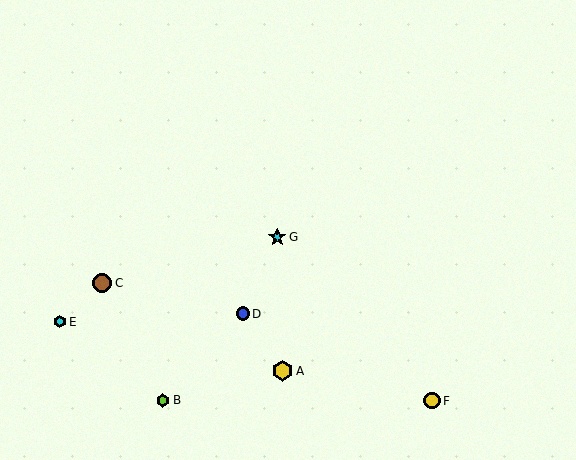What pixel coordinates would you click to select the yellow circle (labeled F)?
Click at (432, 401) to select the yellow circle F.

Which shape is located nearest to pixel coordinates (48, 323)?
The cyan hexagon (labeled E) at (60, 322) is nearest to that location.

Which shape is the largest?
The yellow hexagon (labeled A) is the largest.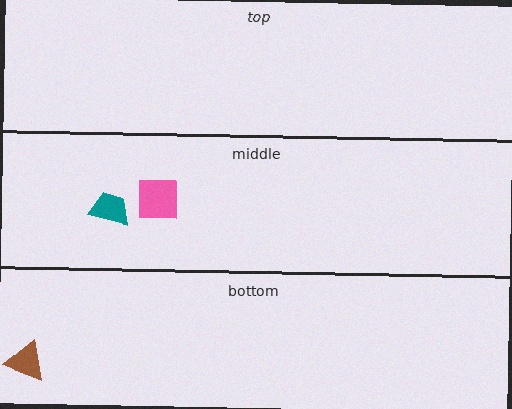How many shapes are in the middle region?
2.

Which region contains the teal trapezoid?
The middle region.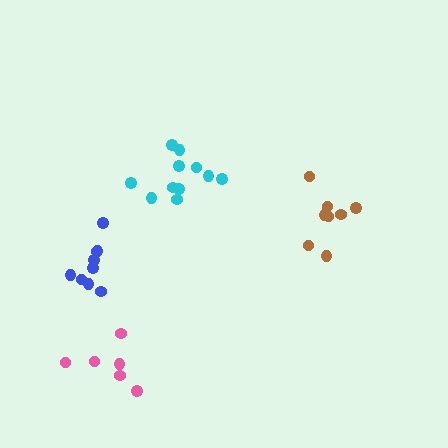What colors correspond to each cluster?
The clusters are colored: blue, cyan, pink, brown.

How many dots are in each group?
Group 1: 9 dots, Group 2: 11 dots, Group 3: 6 dots, Group 4: 8 dots (34 total).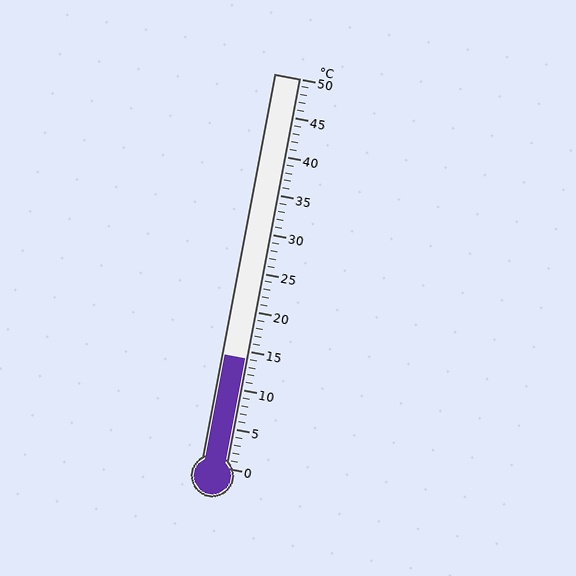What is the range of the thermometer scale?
The thermometer scale ranges from 0°C to 50°C.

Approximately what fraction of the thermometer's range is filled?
The thermometer is filled to approximately 30% of its range.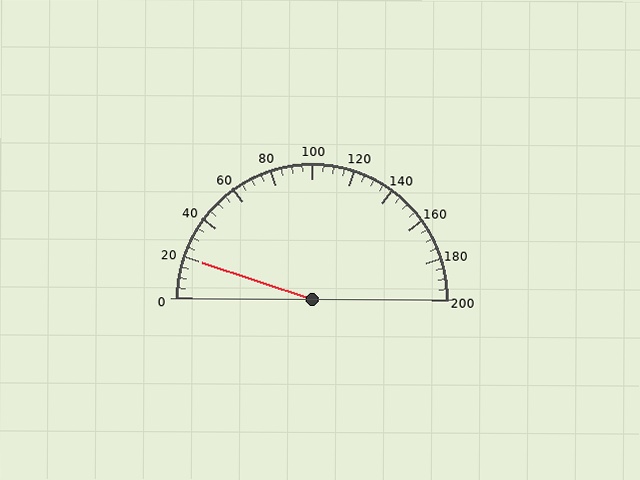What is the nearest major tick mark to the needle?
The nearest major tick mark is 20.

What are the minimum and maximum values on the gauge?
The gauge ranges from 0 to 200.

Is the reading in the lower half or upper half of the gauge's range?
The reading is in the lower half of the range (0 to 200).